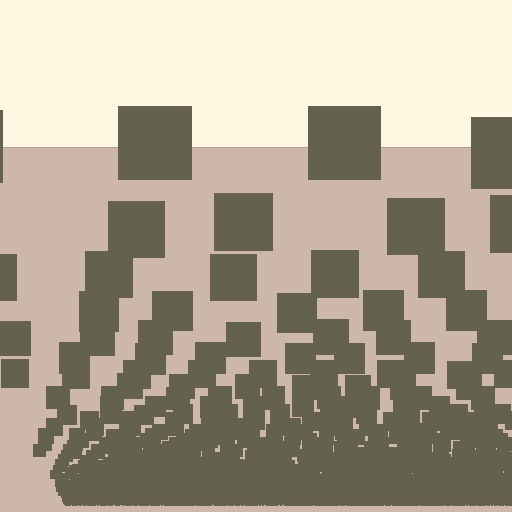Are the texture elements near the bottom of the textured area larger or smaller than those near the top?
Smaller. The gradient is inverted — elements near the bottom are smaller and denser.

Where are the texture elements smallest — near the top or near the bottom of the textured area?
Near the bottom.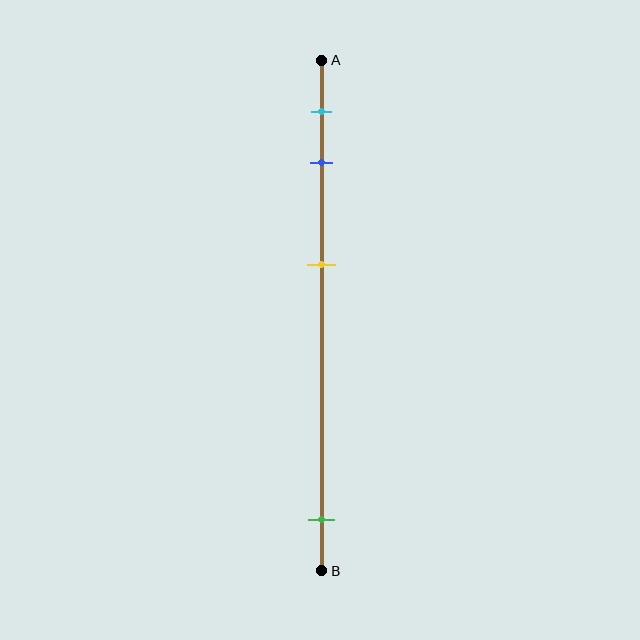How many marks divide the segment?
There are 4 marks dividing the segment.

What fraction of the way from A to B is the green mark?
The green mark is approximately 90% (0.9) of the way from A to B.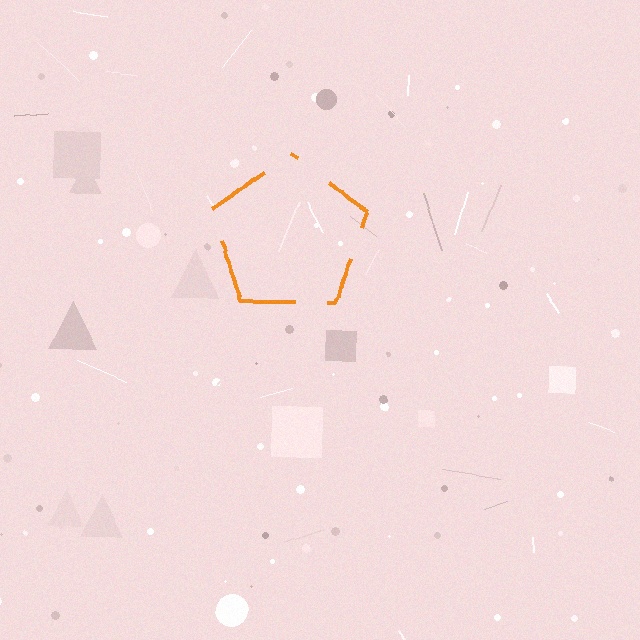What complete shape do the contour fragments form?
The contour fragments form a pentagon.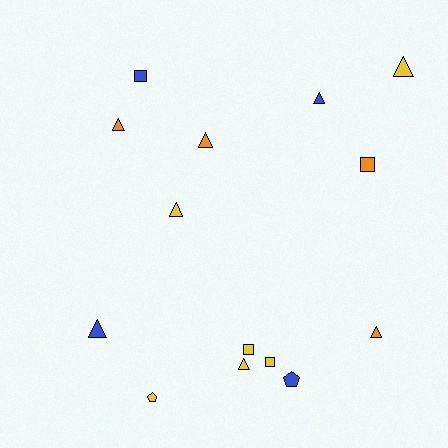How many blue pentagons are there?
There is 1 blue pentagon.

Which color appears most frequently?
Yellow, with 6 objects.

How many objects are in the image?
There are 14 objects.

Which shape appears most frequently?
Triangle, with 8 objects.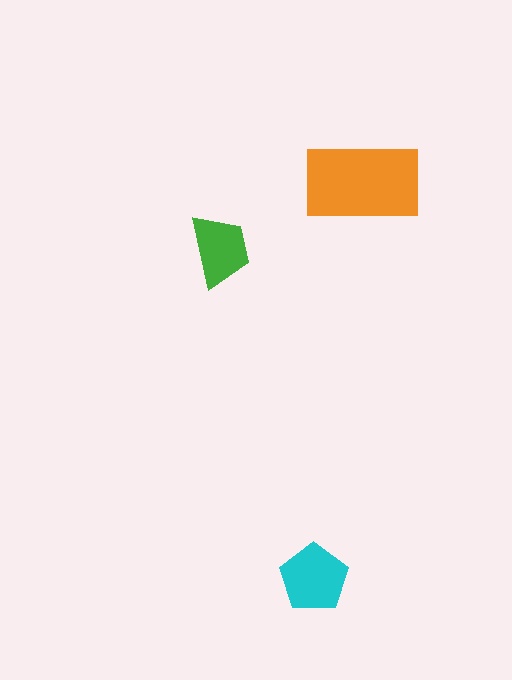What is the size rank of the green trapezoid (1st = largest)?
3rd.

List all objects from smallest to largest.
The green trapezoid, the cyan pentagon, the orange rectangle.